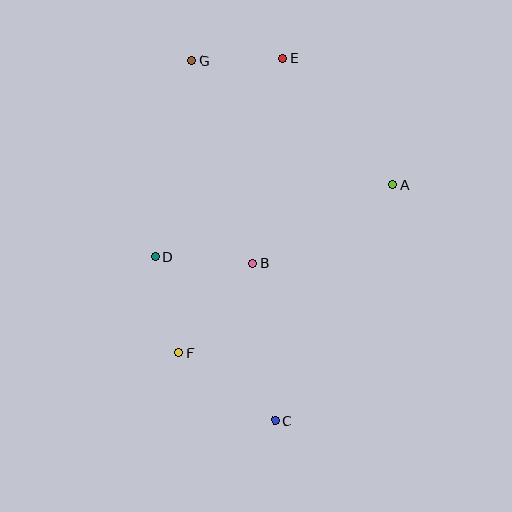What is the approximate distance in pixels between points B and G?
The distance between B and G is approximately 211 pixels.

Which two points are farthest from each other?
Points C and G are farthest from each other.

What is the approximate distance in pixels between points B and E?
The distance between B and E is approximately 207 pixels.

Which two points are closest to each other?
Points E and G are closest to each other.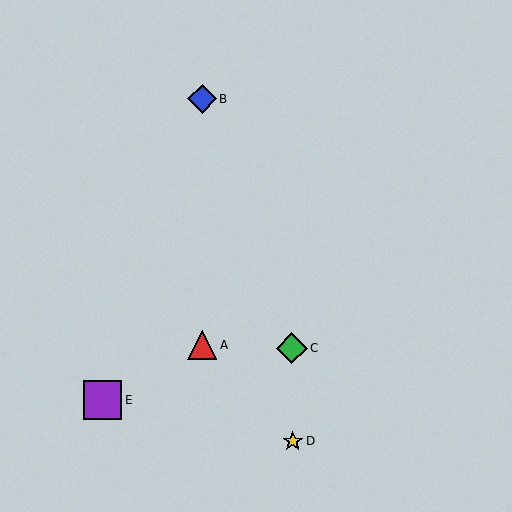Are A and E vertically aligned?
No, A is at x≈202 and E is at x≈102.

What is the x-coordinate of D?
Object D is at x≈293.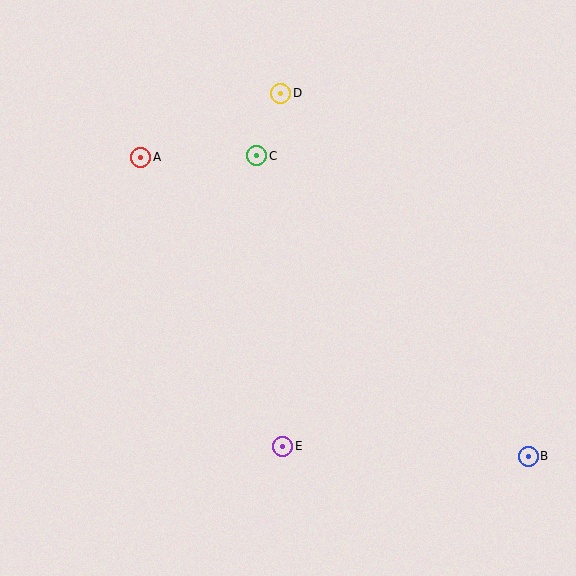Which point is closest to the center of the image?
Point C at (257, 156) is closest to the center.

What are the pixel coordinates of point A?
Point A is at (141, 157).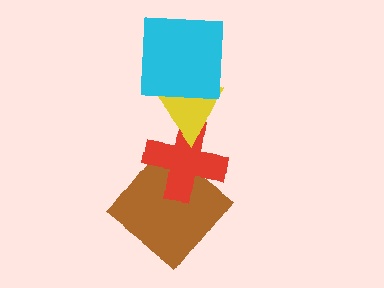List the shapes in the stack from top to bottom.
From top to bottom: the cyan square, the yellow triangle, the red cross, the brown diamond.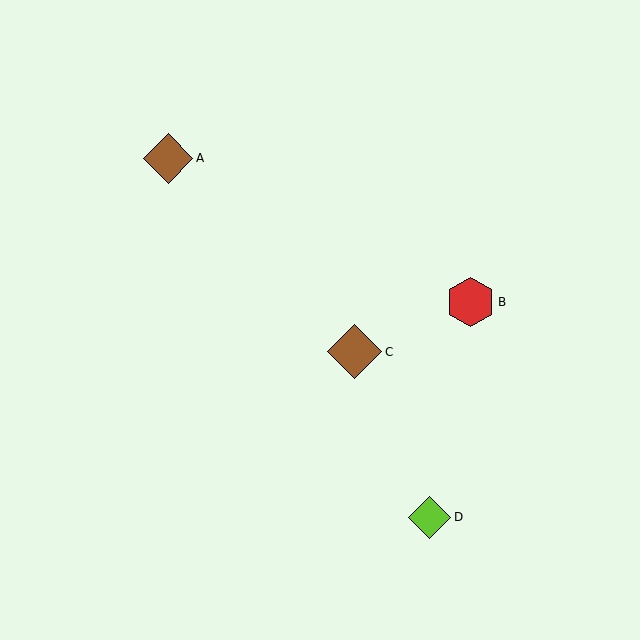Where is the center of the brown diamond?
The center of the brown diamond is at (355, 352).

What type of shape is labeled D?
Shape D is a lime diamond.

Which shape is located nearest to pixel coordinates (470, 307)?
The red hexagon (labeled B) at (470, 302) is nearest to that location.